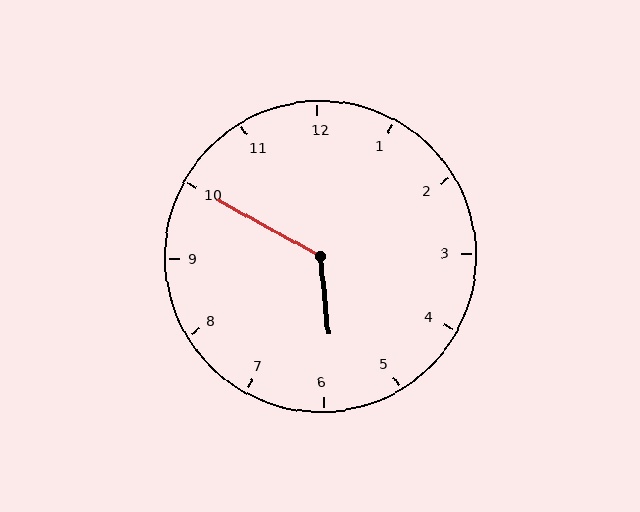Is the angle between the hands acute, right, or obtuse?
It is obtuse.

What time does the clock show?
5:50.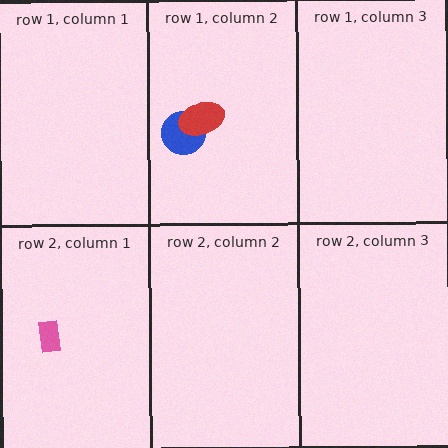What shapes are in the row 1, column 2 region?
The blue circle, the red ellipse.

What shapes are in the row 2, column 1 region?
The pink rectangle.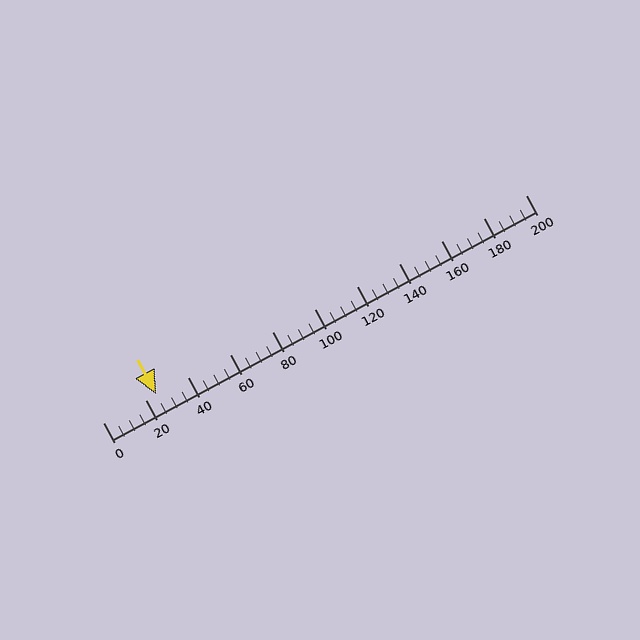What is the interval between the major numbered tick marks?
The major tick marks are spaced 20 units apart.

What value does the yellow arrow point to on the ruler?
The yellow arrow points to approximately 25.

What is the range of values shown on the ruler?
The ruler shows values from 0 to 200.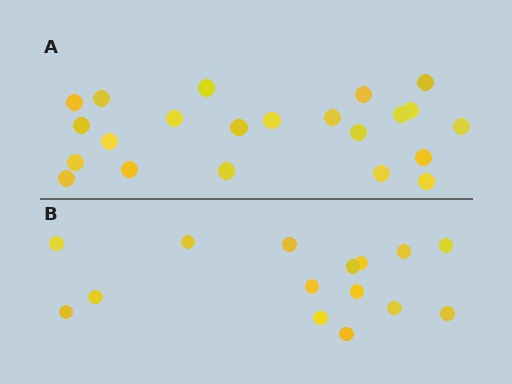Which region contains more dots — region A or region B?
Region A (the top region) has more dots.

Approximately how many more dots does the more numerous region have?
Region A has roughly 8 or so more dots than region B.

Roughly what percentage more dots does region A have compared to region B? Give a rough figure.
About 45% more.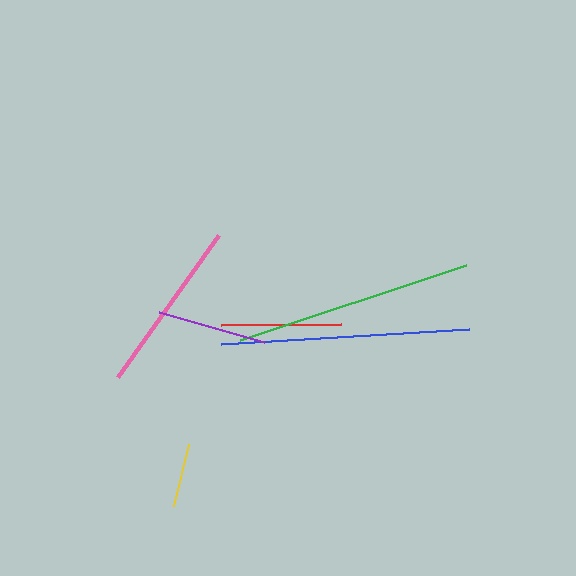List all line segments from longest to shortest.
From longest to shortest: blue, green, pink, red, purple, yellow.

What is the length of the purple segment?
The purple segment is approximately 109 pixels long.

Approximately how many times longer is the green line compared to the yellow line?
The green line is approximately 3.7 times the length of the yellow line.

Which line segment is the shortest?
The yellow line is the shortest at approximately 64 pixels.